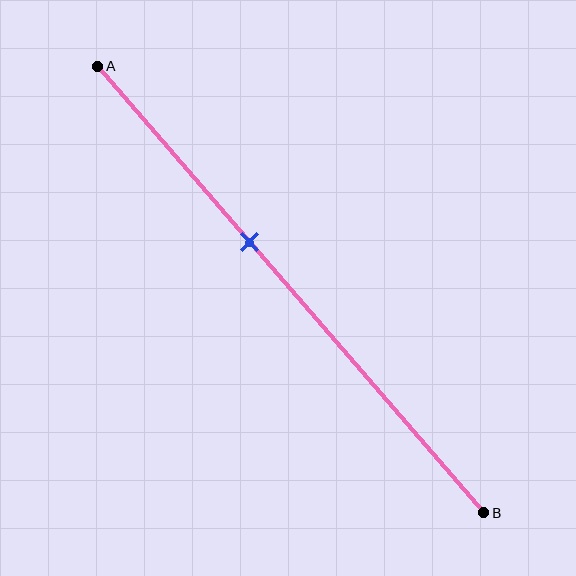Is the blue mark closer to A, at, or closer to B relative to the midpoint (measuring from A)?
The blue mark is closer to point A than the midpoint of segment AB.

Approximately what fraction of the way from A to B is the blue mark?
The blue mark is approximately 40% of the way from A to B.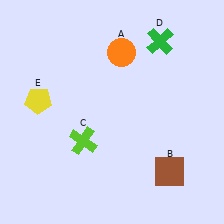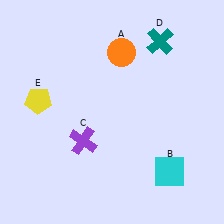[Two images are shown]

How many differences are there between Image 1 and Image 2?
There are 3 differences between the two images.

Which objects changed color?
B changed from brown to cyan. C changed from lime to purple. D changed from green to teal.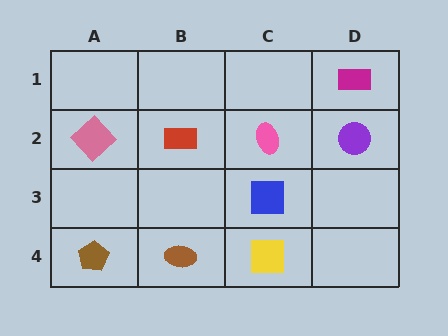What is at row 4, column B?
A brown ellipse.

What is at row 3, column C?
A blue square.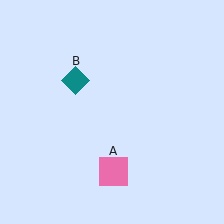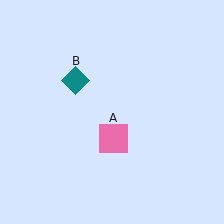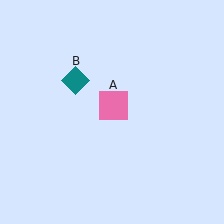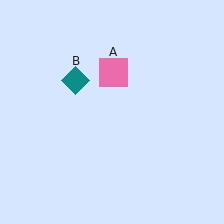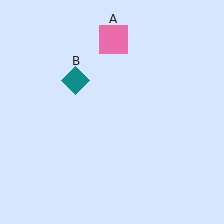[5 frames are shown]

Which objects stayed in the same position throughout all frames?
Teal diamond (object B) remained stationary.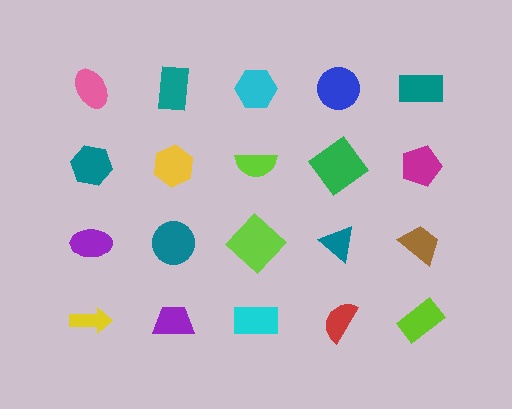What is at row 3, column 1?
A purple ellipse.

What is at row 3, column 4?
A teal triangle.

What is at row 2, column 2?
A yellow hexagon.